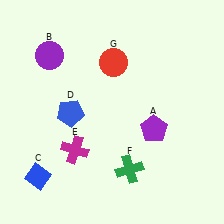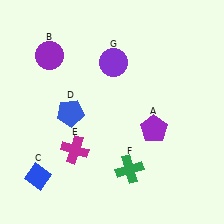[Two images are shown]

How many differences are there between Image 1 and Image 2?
There is 1 difference between the two images.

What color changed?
The circle (G) changed from red in Image 1 to purple in Image 2.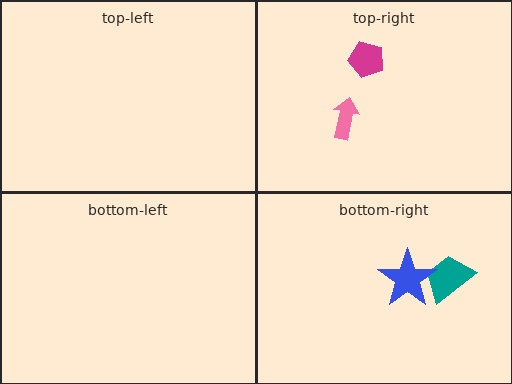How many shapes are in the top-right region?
2.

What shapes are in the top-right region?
The magenta pentagon, the pink arrow.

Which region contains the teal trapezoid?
The bottom-right region.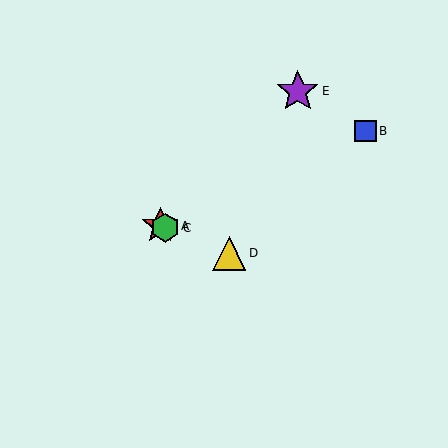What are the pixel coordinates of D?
Object D is at (229, 253).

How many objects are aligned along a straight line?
3 objects (A, C, D) are aligned along a straight line.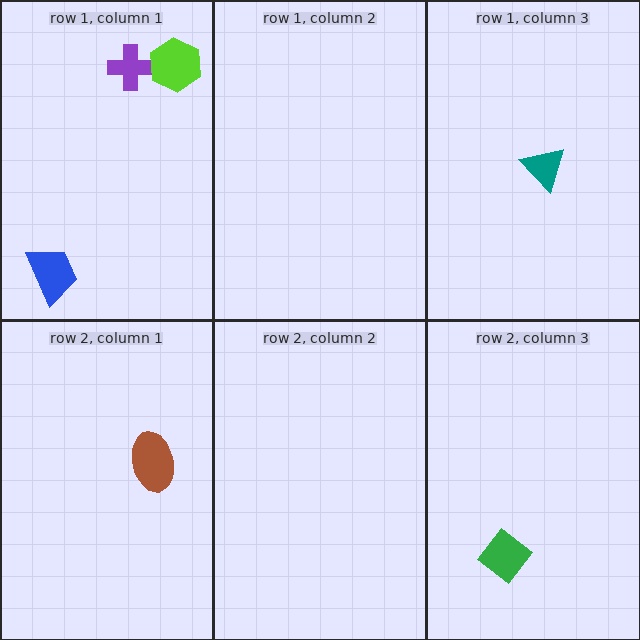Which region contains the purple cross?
The row 1, column 1 region.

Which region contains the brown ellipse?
The row 2, column 1 region.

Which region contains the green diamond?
The row 2, column 3 region.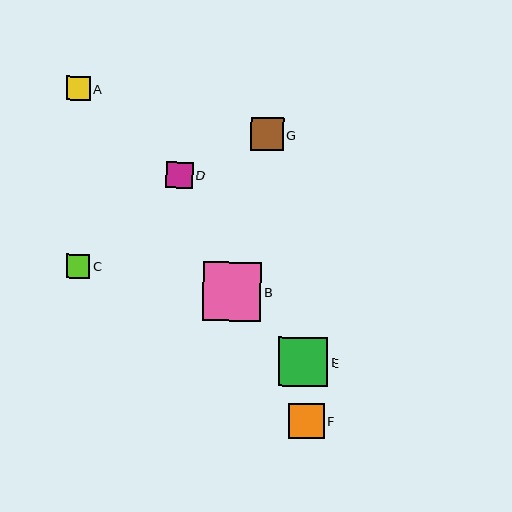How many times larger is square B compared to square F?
Square B is approximately 1.7 times the size of square F.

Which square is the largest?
Square B is the largest with a size of approximately 59 pixels.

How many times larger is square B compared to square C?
Square B is approximately 2.5 times the size of square C.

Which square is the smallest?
Square C is the smallest with a size of approximately 24 pixels.